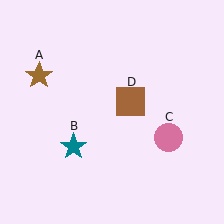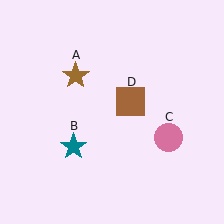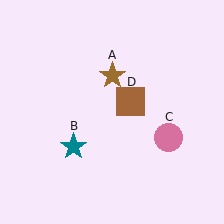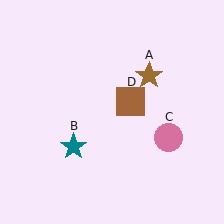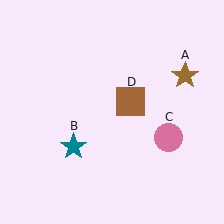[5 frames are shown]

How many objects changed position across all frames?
1 object changed position: brown star (object A).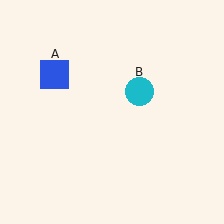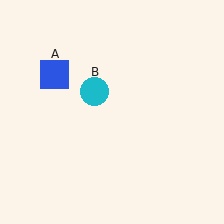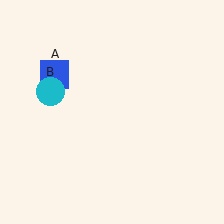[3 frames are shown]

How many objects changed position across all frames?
1 object changed position: cyan circle (object B).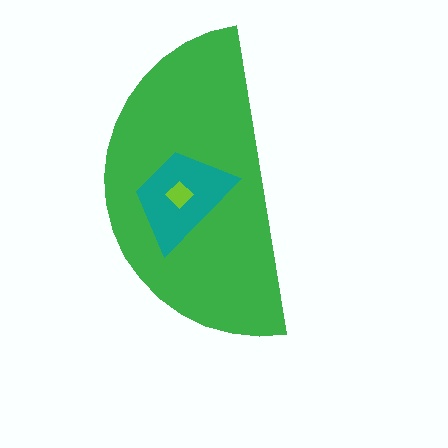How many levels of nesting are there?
3.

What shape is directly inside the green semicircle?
The teal trapezoid.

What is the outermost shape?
The green semicircle.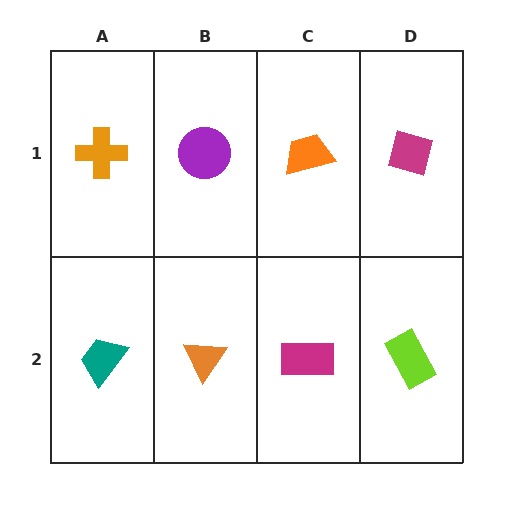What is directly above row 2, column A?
An orange cross.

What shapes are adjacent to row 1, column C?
A magenta rectangle (row 2, column C), a purple circle (row 1, column B), a magenta diamond (row 1, column D).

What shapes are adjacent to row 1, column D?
A lime rectangle (row 2, column D), an orange trapezoid (row 1, column C).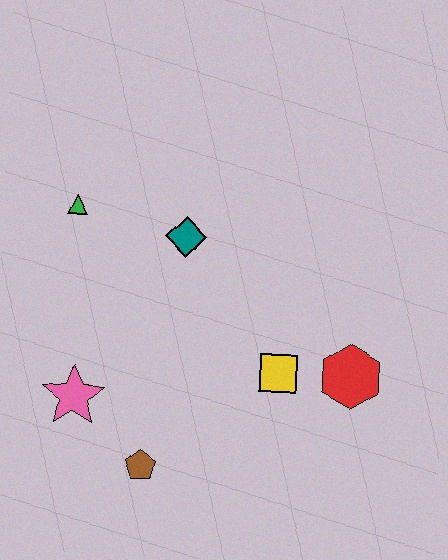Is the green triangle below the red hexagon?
No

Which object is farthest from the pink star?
The red hexagon is farthest from the pink star.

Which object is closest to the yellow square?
The red hexagon is closest to the yellow square.